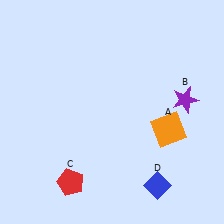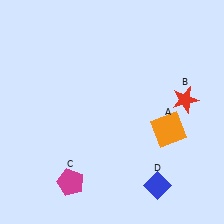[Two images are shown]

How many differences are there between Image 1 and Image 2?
There are 2 differences between the two images.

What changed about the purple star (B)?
In Image 1, B is purple. In Image 2, it changed to red.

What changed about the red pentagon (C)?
In Image 1, C is red. In Image 2, it changed to magenta.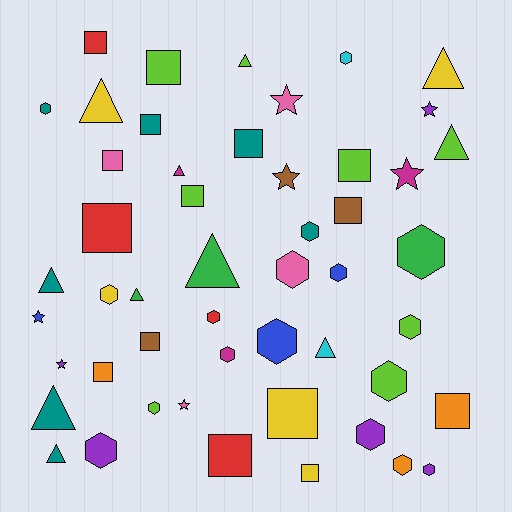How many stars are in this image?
There are 7 stars.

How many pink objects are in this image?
There are 4 pink objects.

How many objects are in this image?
There are 50 objects.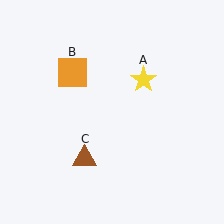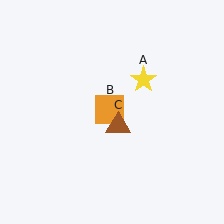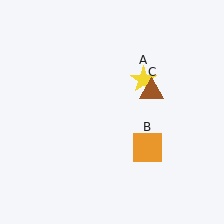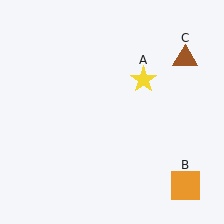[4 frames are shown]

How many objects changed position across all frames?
2 objects changed position: orange square (object B), brown triangle (object C).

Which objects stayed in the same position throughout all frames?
Yellow star (object A) remained stationary.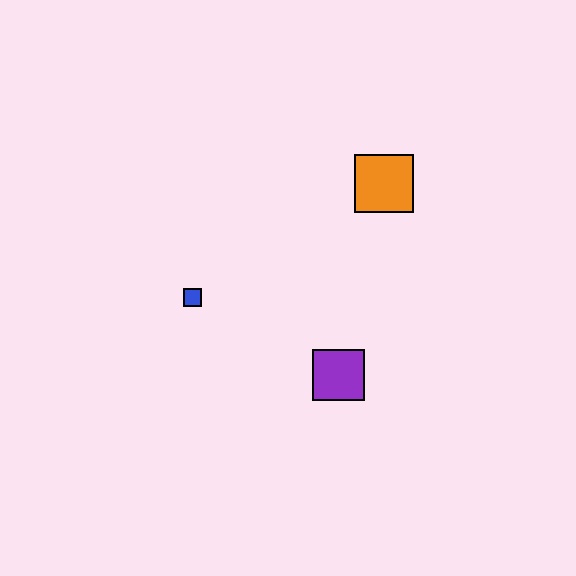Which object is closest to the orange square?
The purple square is closest to the orange square.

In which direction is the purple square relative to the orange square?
The purple square is below the orange square.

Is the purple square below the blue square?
Yes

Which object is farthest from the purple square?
The orange square is farthest from the purple square.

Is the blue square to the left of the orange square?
Yes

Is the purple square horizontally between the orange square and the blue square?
Yes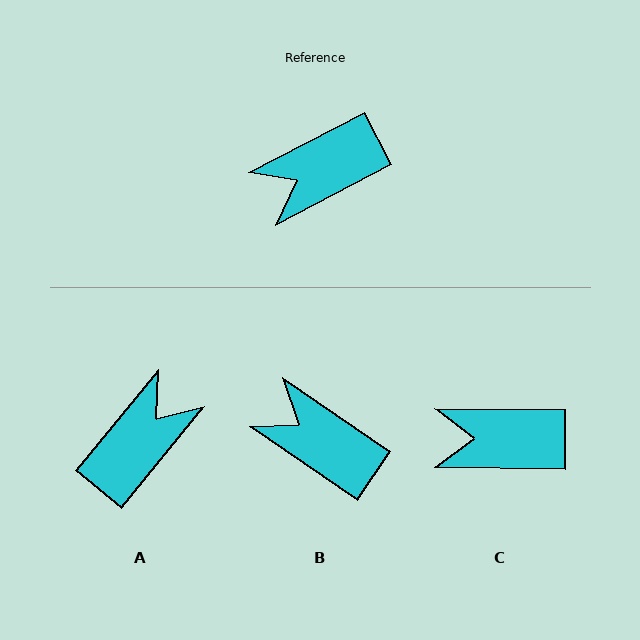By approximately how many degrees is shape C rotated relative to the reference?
Approximately 28 degrees clockwise.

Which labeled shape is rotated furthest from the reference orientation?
A, about 157 degrees away.